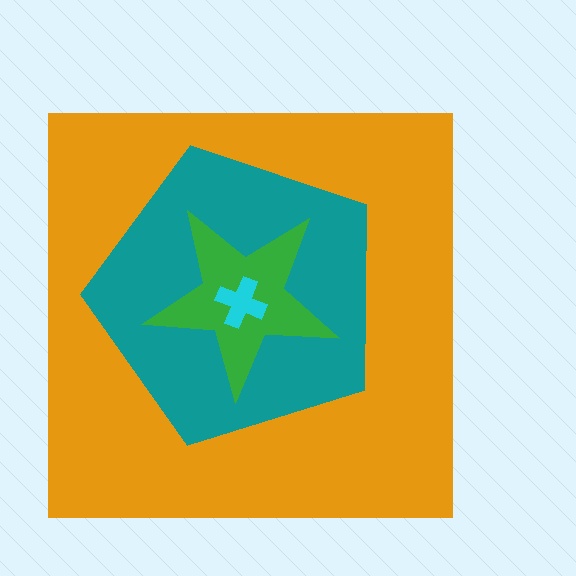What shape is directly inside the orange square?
The teal pentagon.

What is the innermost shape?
The cyan cross.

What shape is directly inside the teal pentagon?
The green star.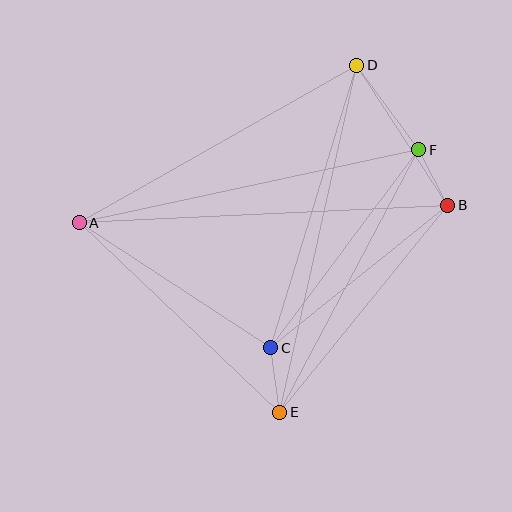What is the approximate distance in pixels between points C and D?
The distance between C and D is approximately 295 pixels.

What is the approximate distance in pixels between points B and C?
The distance between B and C is approximately 227 pixels.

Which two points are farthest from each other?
Points A and B are farthest from each other.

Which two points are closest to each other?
Points B and F are closest to each other.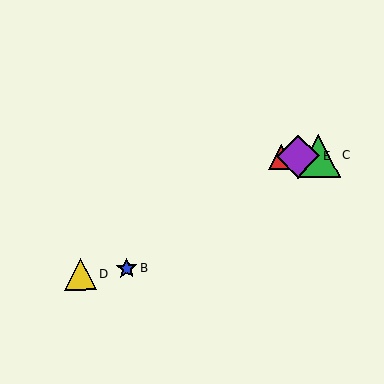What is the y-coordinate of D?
Object D is at y≈274.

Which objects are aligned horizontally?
Objects A, C, E are aligned horizontally.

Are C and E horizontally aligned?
Yes, both are at y≈156.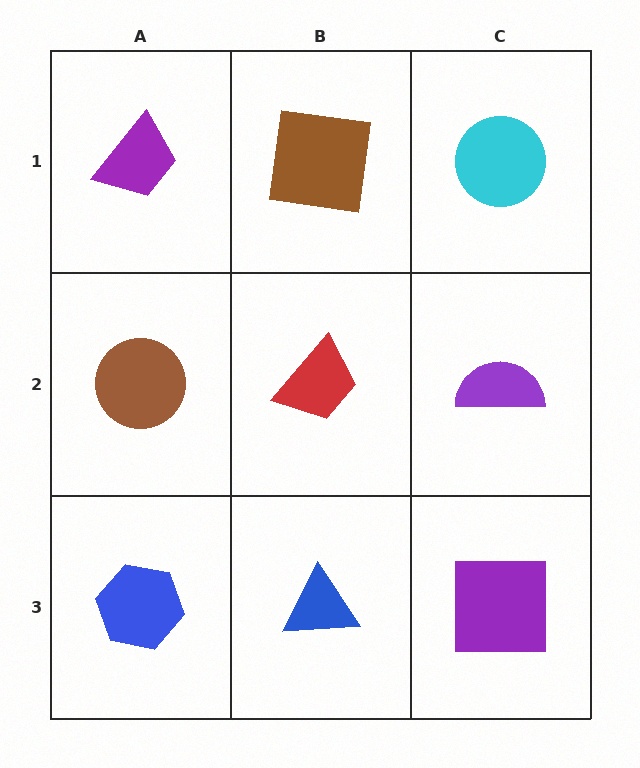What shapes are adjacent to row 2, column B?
A brown square (row 1, column B), a blue triangle (row 3, column B), a brown circle (row 2, column A), a purple semicircle (row 2, column C).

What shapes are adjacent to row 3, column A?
A brown circle (row 2, column A), a blue triangle (row 3, column B).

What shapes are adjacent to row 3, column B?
A red trapezoid (row 2, column B), a blue hexagon (row 3, column A), a purple square (row 3, column C).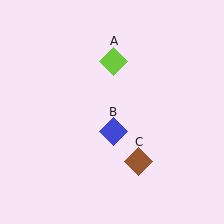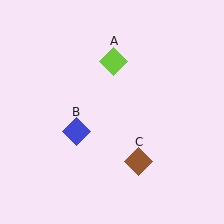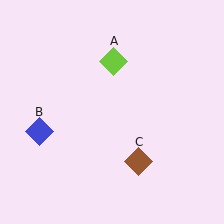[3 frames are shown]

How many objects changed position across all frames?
1 object changed position: blue diamond (object B).